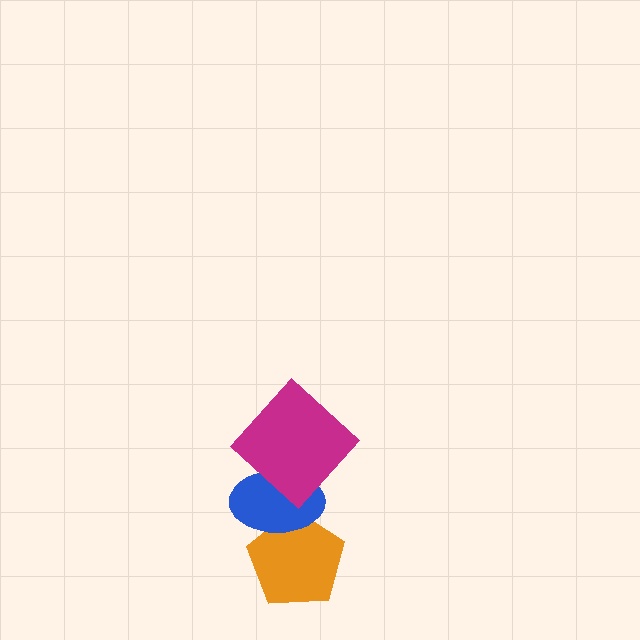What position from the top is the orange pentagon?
The orange pentagon is 3rd from the top.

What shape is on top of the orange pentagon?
The blue ellipse is on top of the orange pentagon.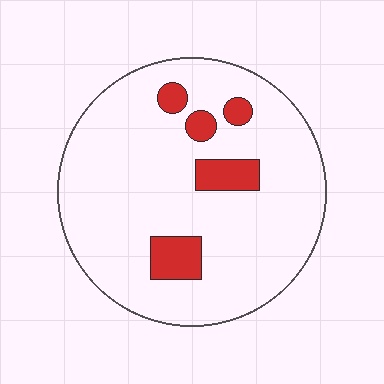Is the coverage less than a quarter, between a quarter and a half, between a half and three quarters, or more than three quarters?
Less than a quarter.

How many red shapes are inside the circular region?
5.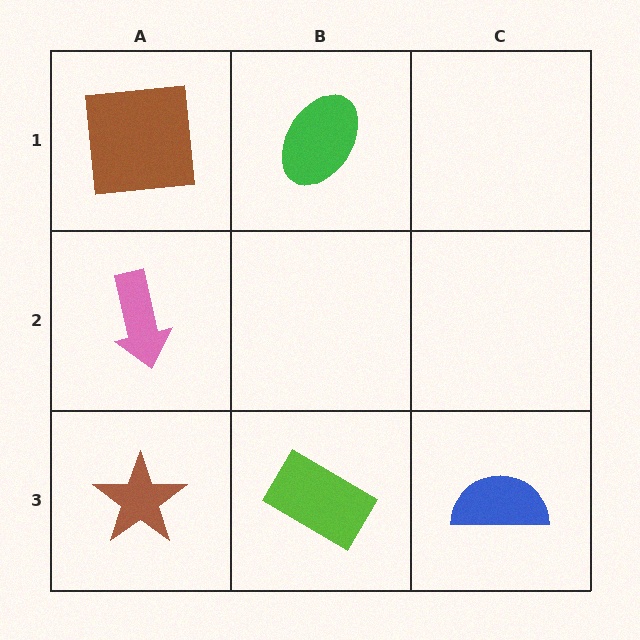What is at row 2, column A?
A pink arrow.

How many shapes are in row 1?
2 shapes.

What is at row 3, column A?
A brown star.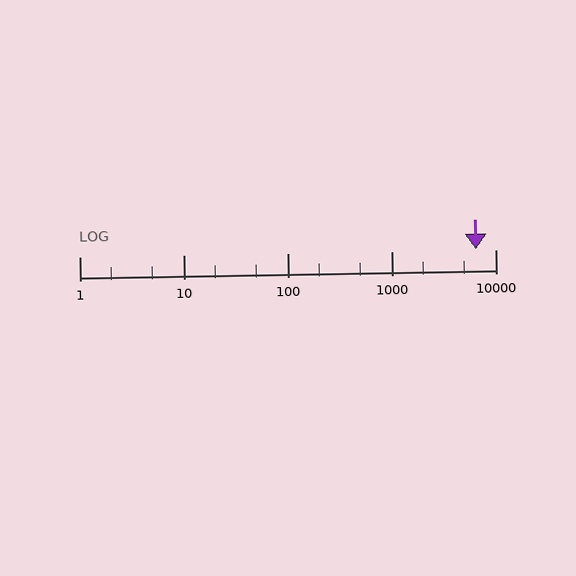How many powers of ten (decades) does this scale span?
The scale spans 4 decades, from 1 to 10000.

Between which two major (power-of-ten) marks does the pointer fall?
The pointer is between 1000 and 10000.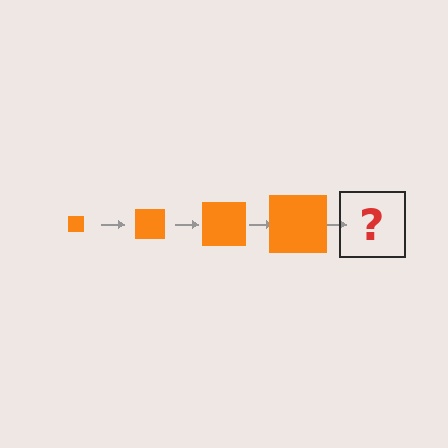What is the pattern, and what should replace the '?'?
The pattern is that the square gets progressively larger each step. The '?' should be an orange square, larger than the previous one.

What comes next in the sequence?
The next element should be an orange square, larger than the previous one.